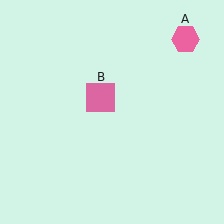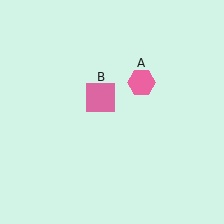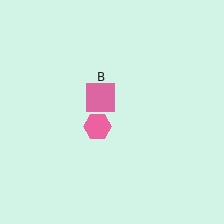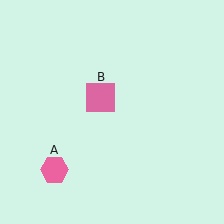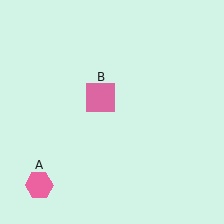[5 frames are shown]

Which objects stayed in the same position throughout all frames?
Pink square (object B) remained stationary.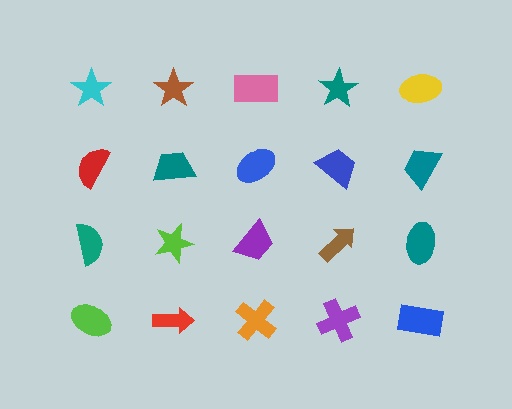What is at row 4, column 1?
A lime ellipse.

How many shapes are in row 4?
5 shapes.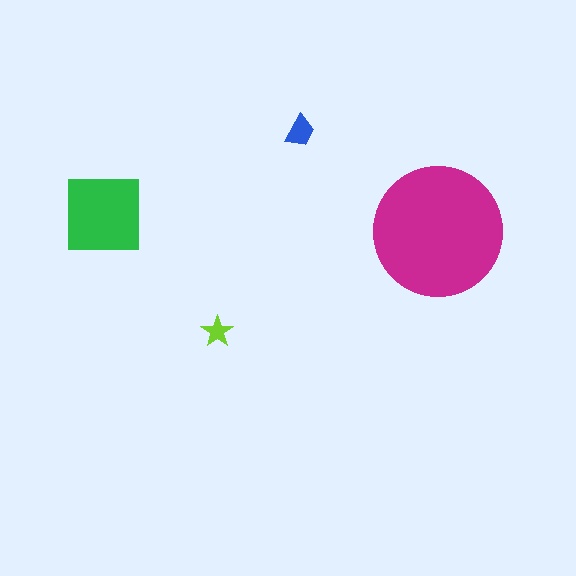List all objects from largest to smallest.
The magenta circle, the green square, the blue trapezoid, the lime star.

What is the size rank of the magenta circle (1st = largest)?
1st.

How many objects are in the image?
There are 4 objects in the image.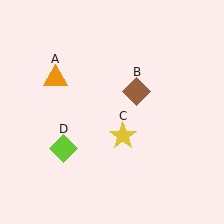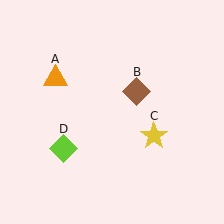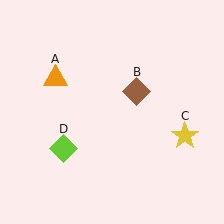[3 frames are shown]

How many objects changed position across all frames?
1 object changed position: yellow star (object C).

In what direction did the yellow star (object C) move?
The yellow star (object C) moved right.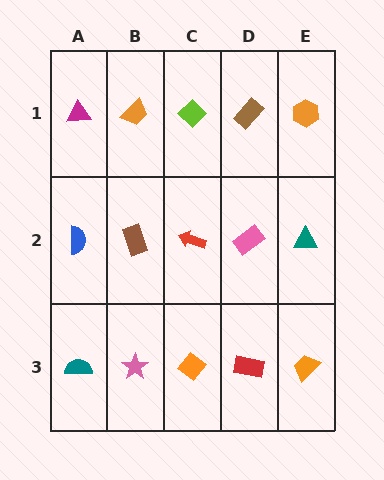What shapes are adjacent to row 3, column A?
A blue semicircle (row 2, column A), a pink star (row 3, column B).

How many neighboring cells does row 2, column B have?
4.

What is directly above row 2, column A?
A magenta triangle.